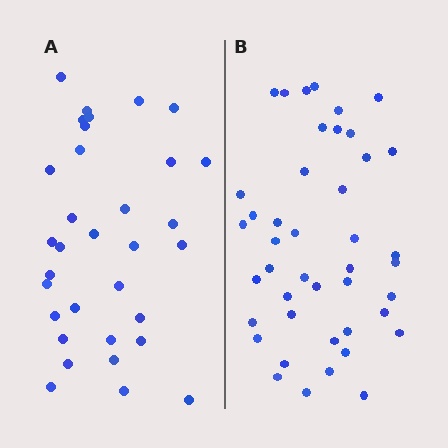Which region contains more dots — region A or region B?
Region B (the right region) has more dots.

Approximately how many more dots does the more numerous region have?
Region B has roughly 10 or so more dots than region A.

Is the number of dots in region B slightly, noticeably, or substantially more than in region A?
Region B has noticeably more, but not dramatically so. The ratio is roughly 1.3 to 1.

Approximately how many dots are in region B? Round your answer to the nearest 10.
About 40 dots. (The exact count is 43, which rounds to 40.)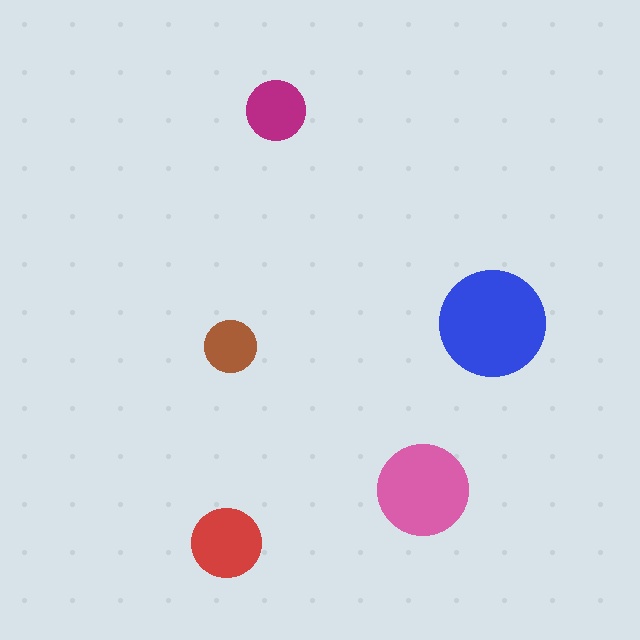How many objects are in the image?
There are 5 objects in the image.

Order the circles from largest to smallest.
the blue one, the pink one, the red one, the magenta one, the brown one.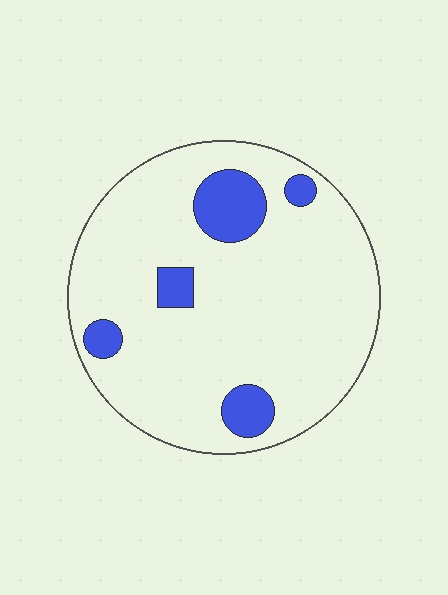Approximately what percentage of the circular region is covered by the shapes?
Approximately 15%.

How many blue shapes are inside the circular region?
5.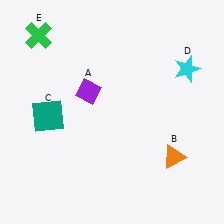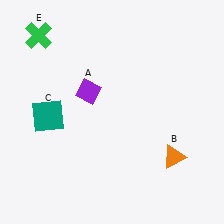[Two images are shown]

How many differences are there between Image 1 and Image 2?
There is 1 difference between the two images.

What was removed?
The cyan star (D) was removed in Image 2.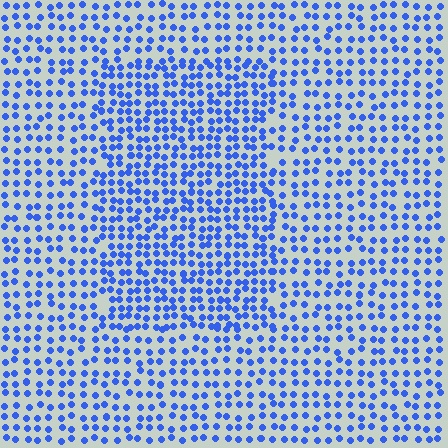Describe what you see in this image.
The image contains small blue elements arranged at two different densities. A rectangle-shaped region is visible where the elements are more densely packed than the surrounding area.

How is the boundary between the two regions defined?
The boundary is defined by a change in element density (approximately 1.5x ratio). All elements are the same color, size, and shape.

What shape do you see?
I see a rectangle.